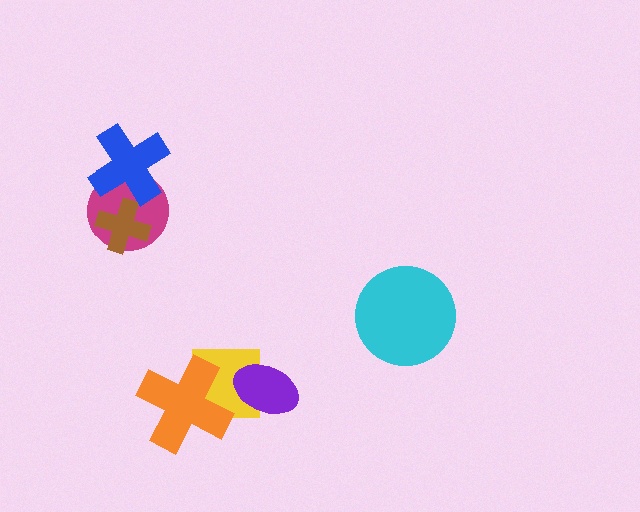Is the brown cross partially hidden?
Yes, it is partially covered by another shape.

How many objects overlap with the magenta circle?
2 objects overlap with the magenta circle.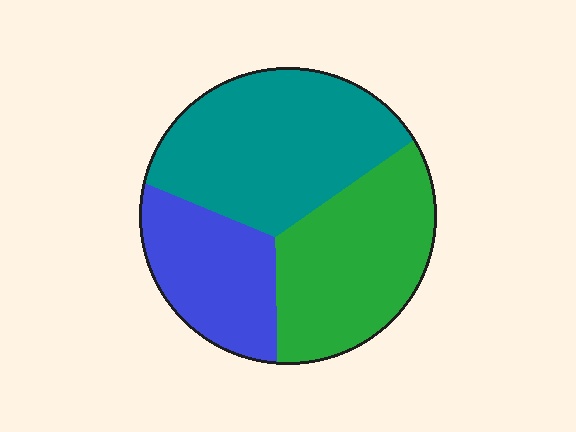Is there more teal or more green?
Teal.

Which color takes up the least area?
Blue, at roughly 25%.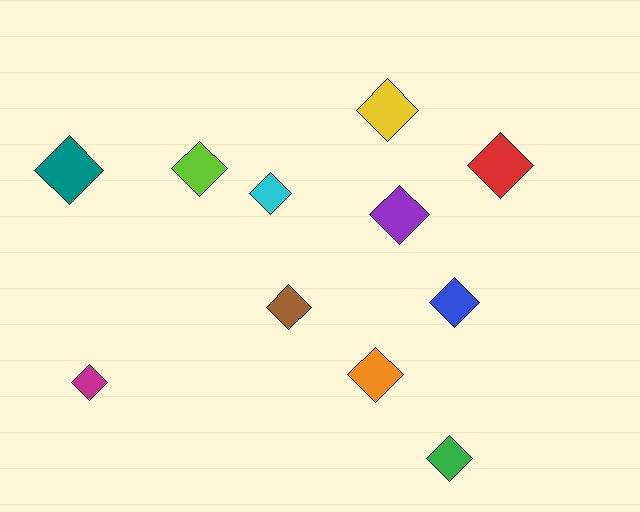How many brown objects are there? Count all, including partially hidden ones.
There is 1 brown object.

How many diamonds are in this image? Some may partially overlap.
There are 11 diamonds.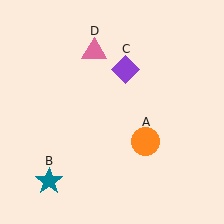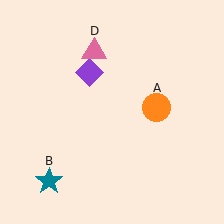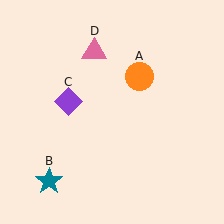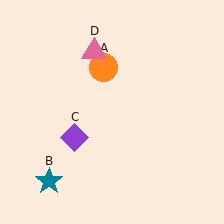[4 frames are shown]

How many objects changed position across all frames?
2 objects changed position: orange circle (object A), purple diamond (object C).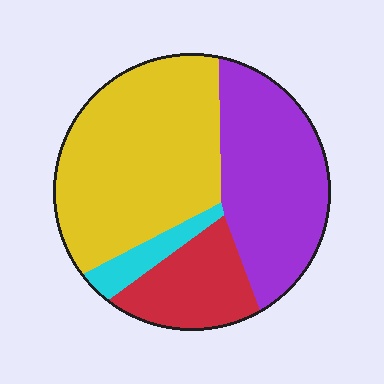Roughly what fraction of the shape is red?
Red covers 16% of the shape.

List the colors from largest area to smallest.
From largest to smallest: yellow, purple, red, cyan.